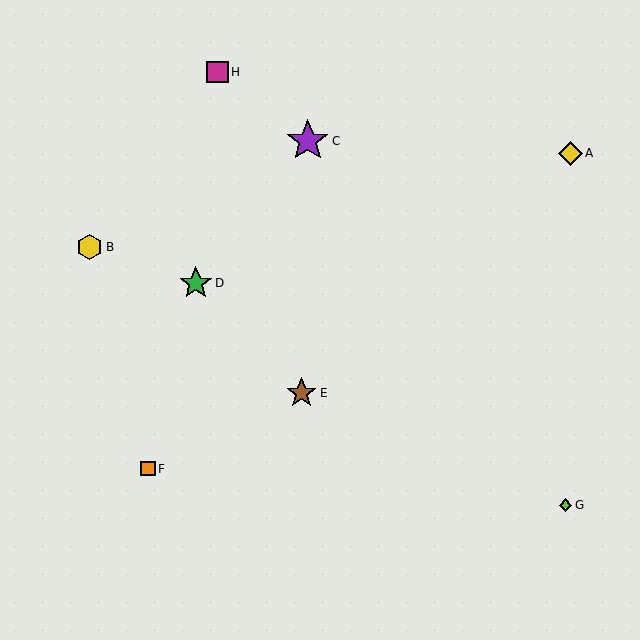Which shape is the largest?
The purple star (labeled C) is the largest.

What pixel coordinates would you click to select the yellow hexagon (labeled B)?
Click at (90, 247) to select the yellow hexagon B.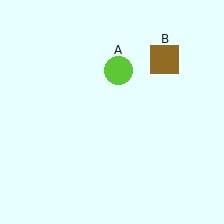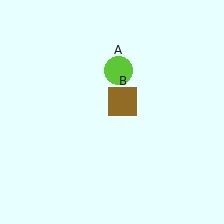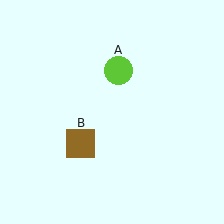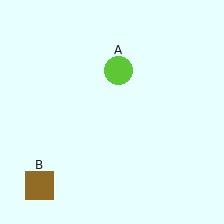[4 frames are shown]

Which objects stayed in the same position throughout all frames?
Lime circle (object A) remained stationary.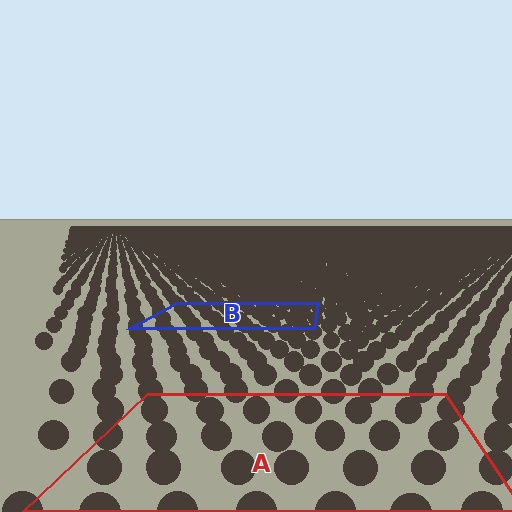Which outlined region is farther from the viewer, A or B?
Region B is farther from the viewer — the texture elements inside it appear smaller and more densely packed.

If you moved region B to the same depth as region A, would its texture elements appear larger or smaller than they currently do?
They would appear larger. At a closer depth, the same texture elements are projected at a bigger on-screen size.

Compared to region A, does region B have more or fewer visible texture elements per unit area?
Region B has more texture elements per unit area — they are packed more densely because it is farther away.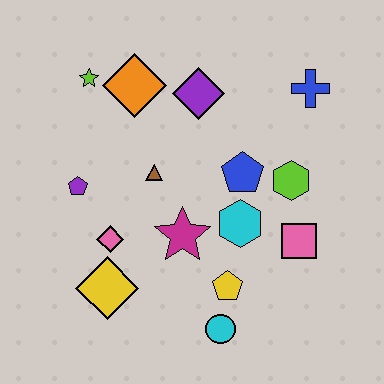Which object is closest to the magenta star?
The cyan hexagon is closest to the magenta star.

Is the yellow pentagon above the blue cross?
No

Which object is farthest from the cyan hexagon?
The lime star is farthest from the cyan hexagon.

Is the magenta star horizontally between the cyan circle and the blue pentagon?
No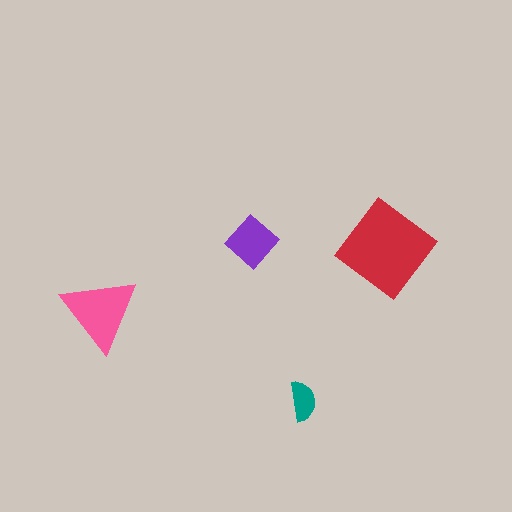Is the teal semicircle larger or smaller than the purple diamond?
Smaller.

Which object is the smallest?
The teal semicircle.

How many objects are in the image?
There are 4 objects in the image.